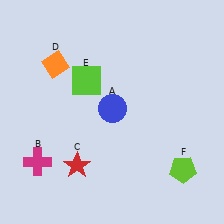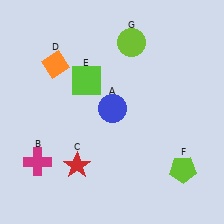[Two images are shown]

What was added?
A lime circle (G) was added in Image 2.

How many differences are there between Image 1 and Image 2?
There is 1 difference between the two images.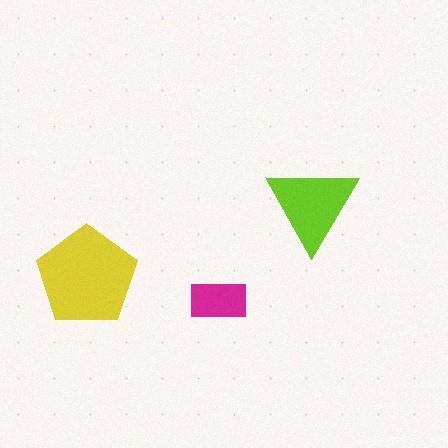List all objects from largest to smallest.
The yellow pentagon, the lime triangle, the magenta rectangle.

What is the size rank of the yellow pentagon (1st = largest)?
1st.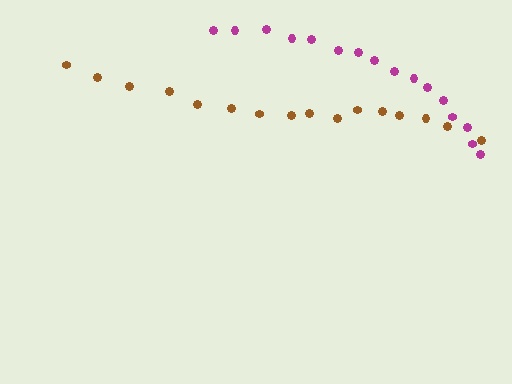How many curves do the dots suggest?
There are 2 distinct paths.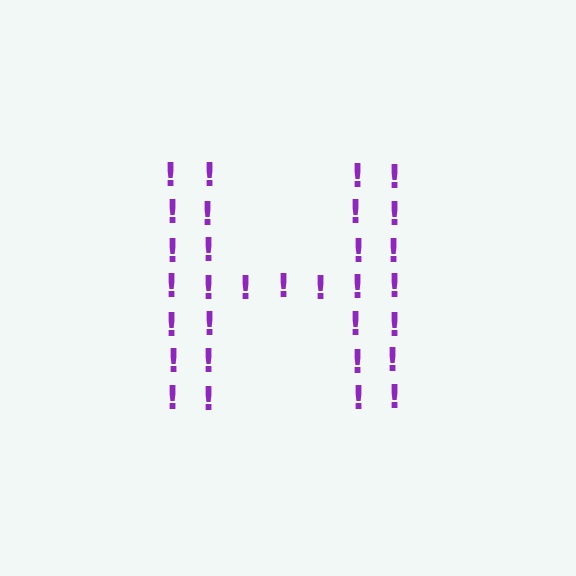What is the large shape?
The large shape is the letter H.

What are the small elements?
The small elements are exclamation marks.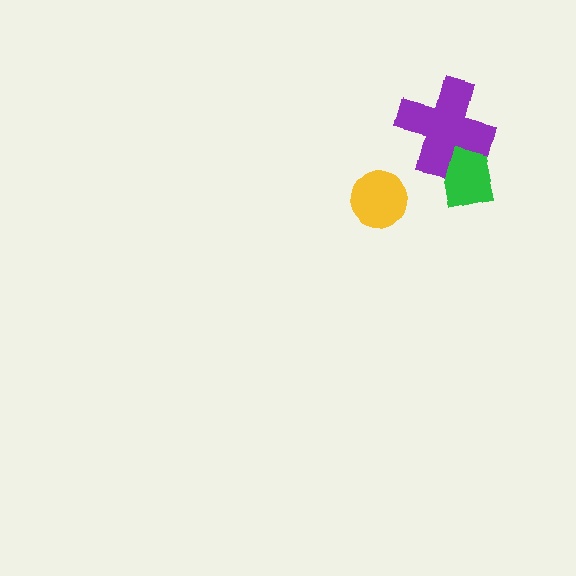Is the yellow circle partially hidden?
No, no other shape covers it.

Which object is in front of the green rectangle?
The purple cross is in front of the green rectangle.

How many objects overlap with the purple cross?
1 object overlaps with the purple cross.